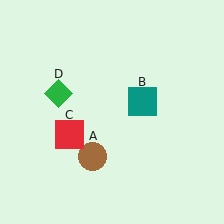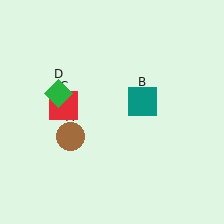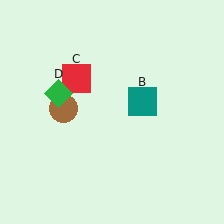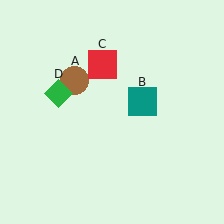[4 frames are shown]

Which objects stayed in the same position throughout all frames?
Teal square (object B) and green diamond (object D) remained stationary.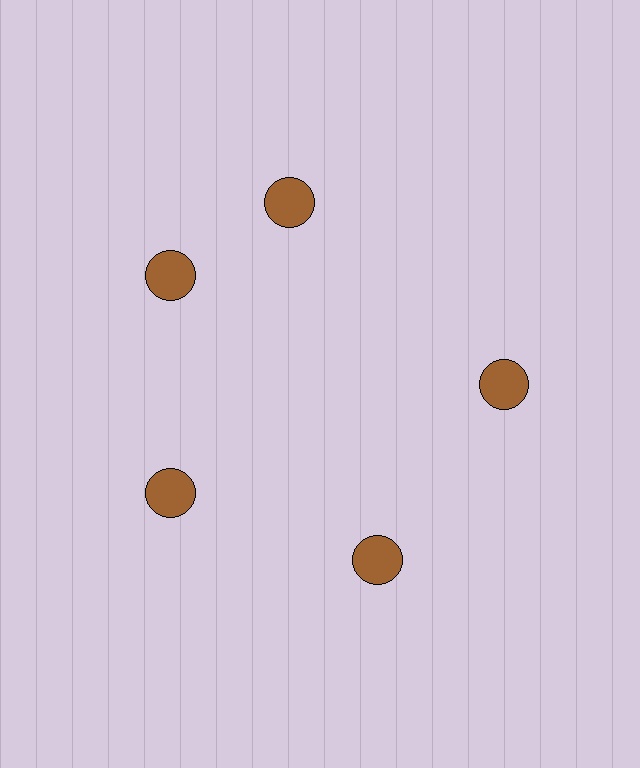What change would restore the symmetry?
The symmetry would be restored by rotating it back into even spacing with its neighbors so that all 5 circles sit at equal angles and equal distance from the center.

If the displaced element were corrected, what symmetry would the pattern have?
It would have 5-fold rotational symmetry — the pattern would map onto itself every 72 degrees.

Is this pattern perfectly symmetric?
No. The 5 brown circles are arranged in a ring, but one element near the 1 o'clock position is rotated out of alignment along the ring, breaking the 5-fold rotational symmetry.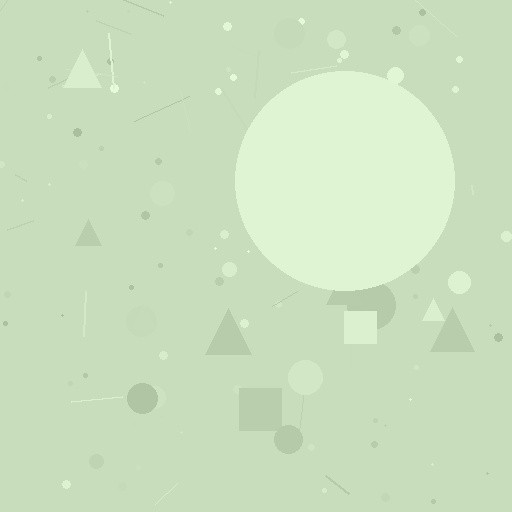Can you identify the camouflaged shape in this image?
The camouflaged shape is a circle.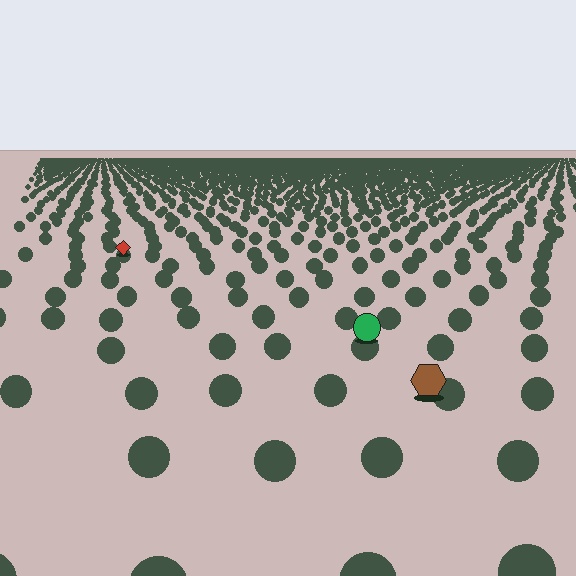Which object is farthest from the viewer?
The red diamond is farthest from the viewer. It appears smaller and the ground texture around it is denser.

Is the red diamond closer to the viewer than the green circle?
No. The green circle is closer — you can tell from the texture gradient: the ground texture is coarser near it.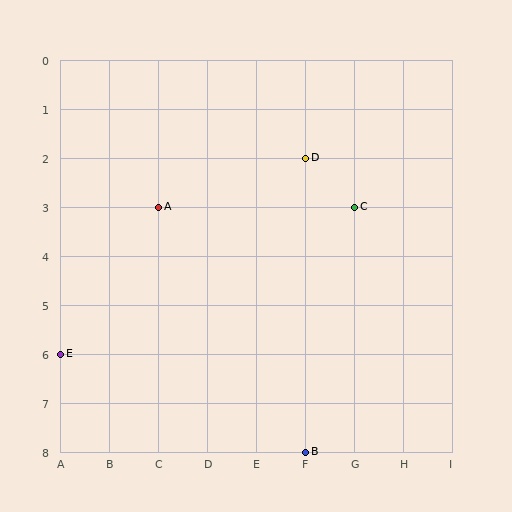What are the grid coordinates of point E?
Point E is at grid coordinates (A, 6).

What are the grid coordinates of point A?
Point A is at grid coordinates (C, 3).